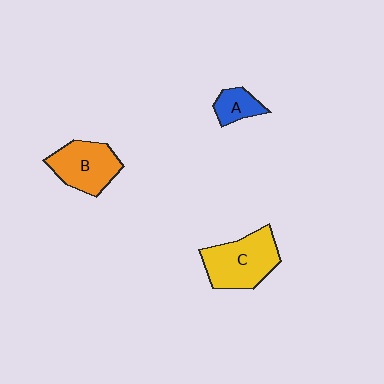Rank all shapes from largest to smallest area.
From largest to smallest: C (yellow), B (orange), A (blue).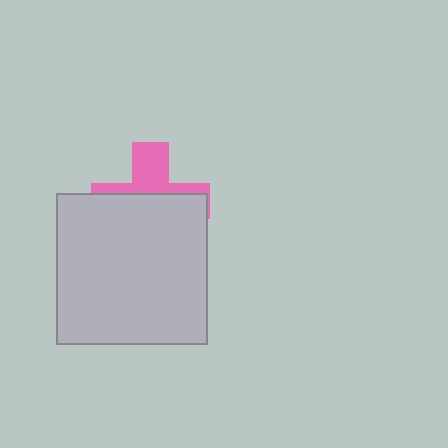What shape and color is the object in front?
The object in front is a light gray square.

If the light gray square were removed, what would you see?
You would see the complete pink cross.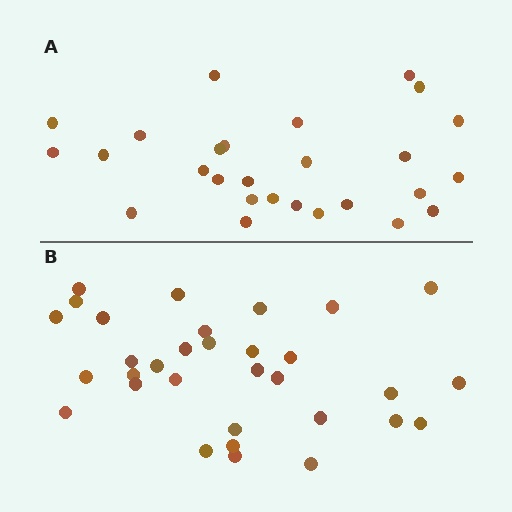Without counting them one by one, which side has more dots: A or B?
Region B (the bottom region) has more dots.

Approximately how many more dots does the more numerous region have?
Region B has about 5 more dots than region A.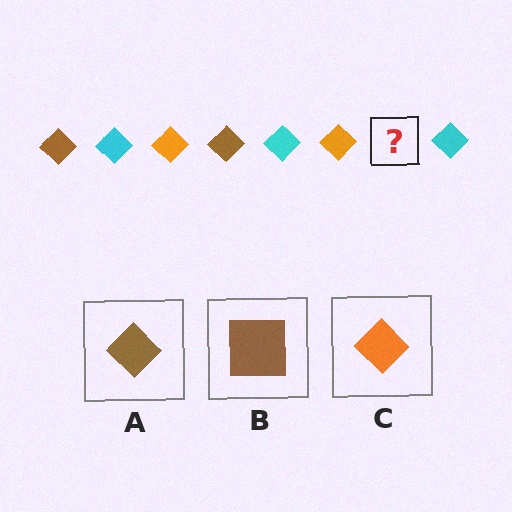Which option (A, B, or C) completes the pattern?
A.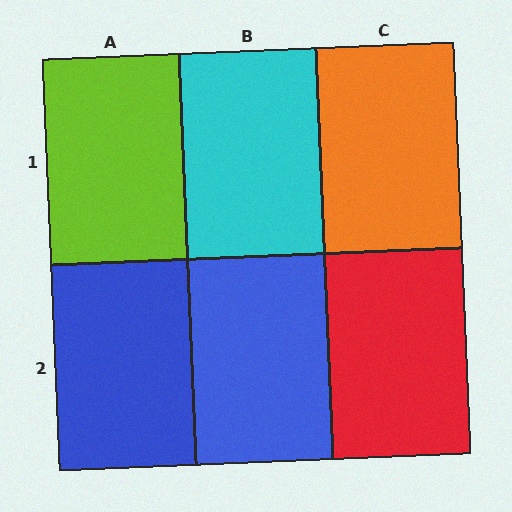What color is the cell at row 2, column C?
Red.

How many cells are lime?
1 cell is lime.